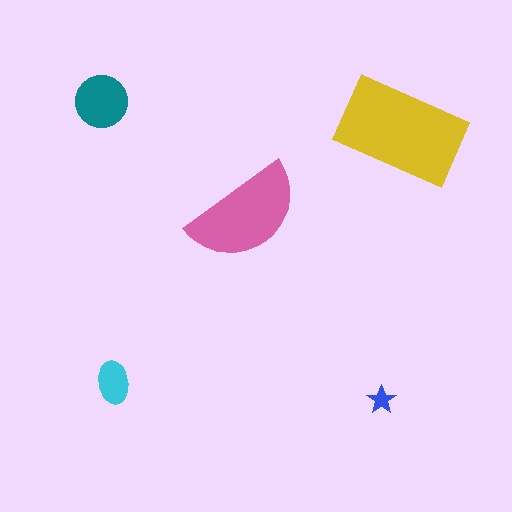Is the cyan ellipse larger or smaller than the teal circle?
Smaller.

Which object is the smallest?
The blue star.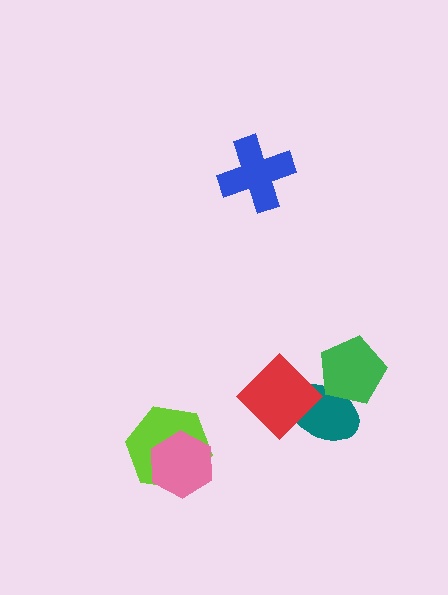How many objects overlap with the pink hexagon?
1 object overlaps with the pink hexagon.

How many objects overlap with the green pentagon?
1 object overlaps with the green pentagon.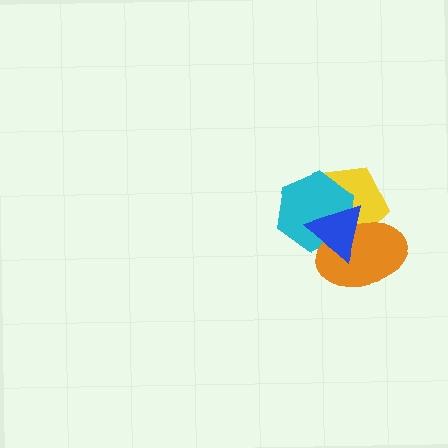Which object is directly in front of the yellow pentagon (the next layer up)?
The cyan hexagon is directly in front of the yellow pentagon.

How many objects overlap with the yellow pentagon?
3 objects overlap with the yellow pentagon.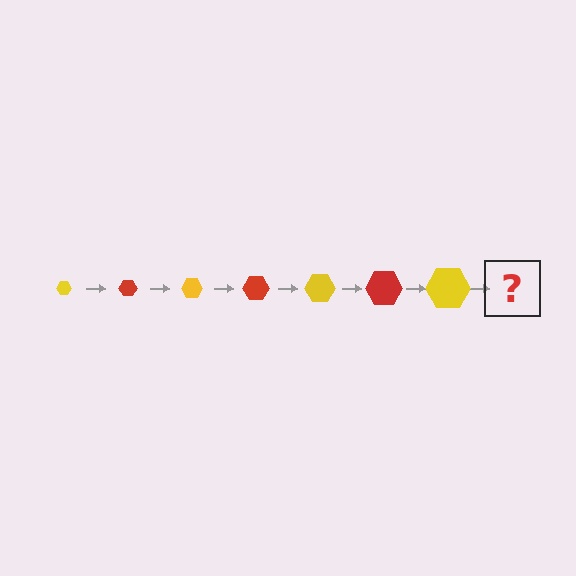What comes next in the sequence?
The next element should be a red hexagon, larger than the previous one.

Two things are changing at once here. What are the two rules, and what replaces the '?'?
The two rules are that the hexagon grows larger each step and the color cycles through yellow and red. The '?' should be a red hexagon, larger than the previous one.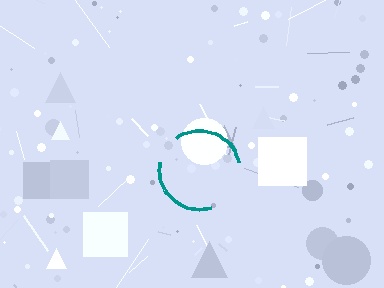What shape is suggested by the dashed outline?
The dashed outline suggests a circle.